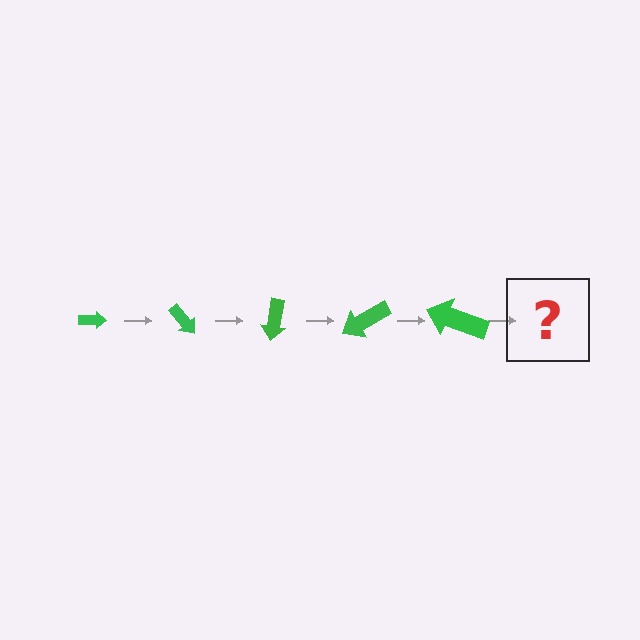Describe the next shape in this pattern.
It should be an arrow, larger than the previous one and rotated 250 degrees from the start.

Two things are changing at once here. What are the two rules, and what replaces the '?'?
The two rules are that the arrow grows larger each step and it rotates 50 degrees each step. The '?' should be an arrow, larger than the previous one and rotated 250 degrees from the start.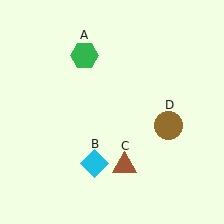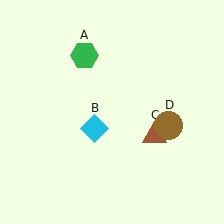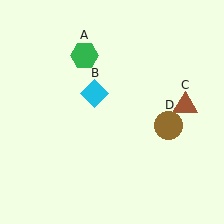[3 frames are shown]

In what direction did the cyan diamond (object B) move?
The cyan diamond (object B) moved up.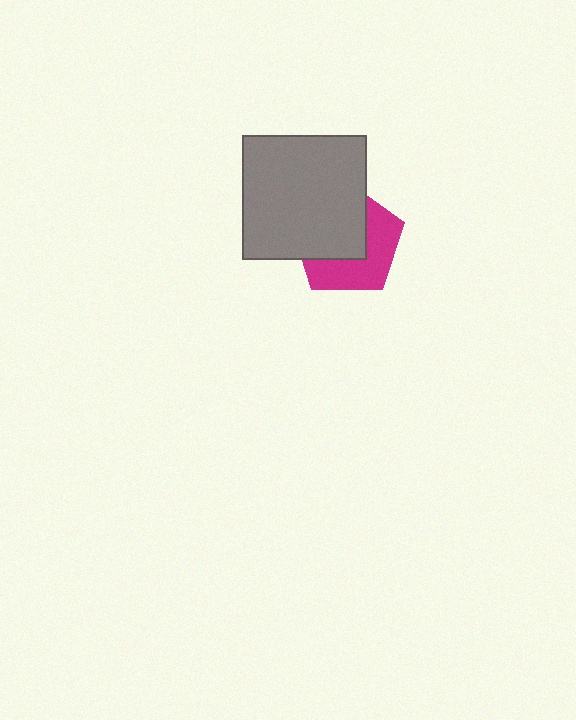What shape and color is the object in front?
The object in front is a gray square.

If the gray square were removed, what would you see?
You would see the complete magenta pentagon.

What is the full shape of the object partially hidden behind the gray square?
The partially hidden object is a magenta pentagon.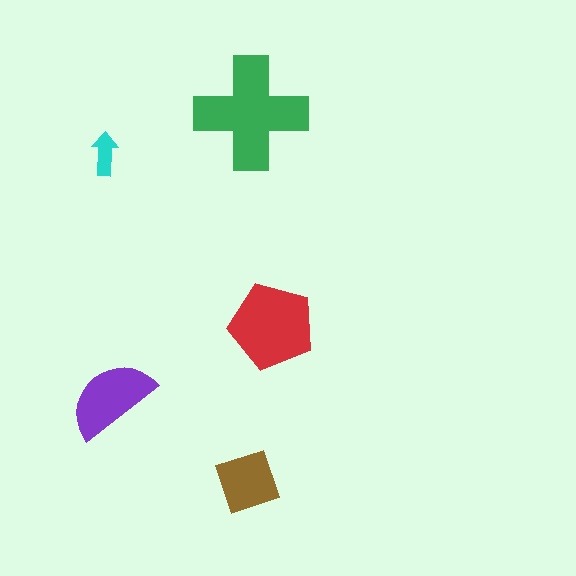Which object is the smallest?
The cyan arrow.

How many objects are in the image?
There are 5 objects in the image.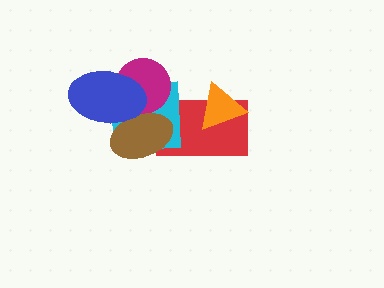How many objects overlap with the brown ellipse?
4 objects overlap with the brown ellipse.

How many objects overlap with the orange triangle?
1 object overlaps with the orange triangle.